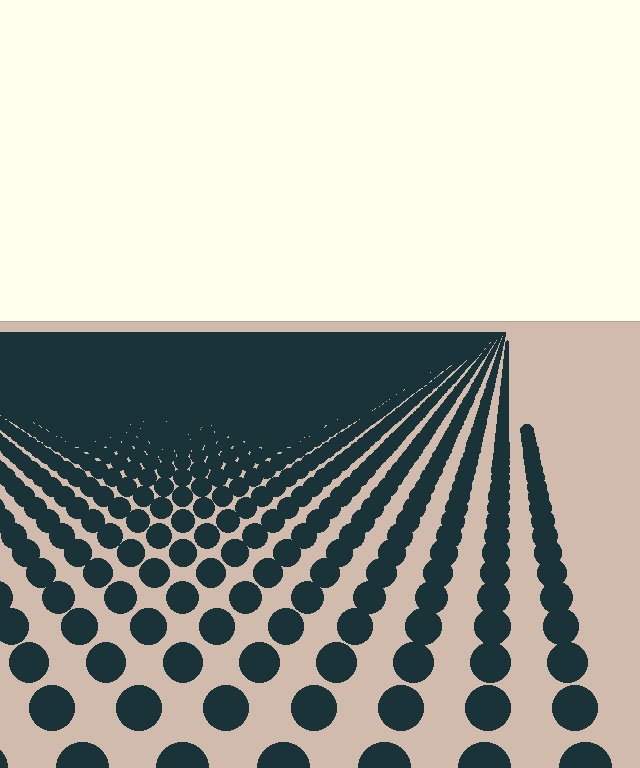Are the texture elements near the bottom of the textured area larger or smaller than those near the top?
Larger. Near the bottom, elements are closer to the viewer and appear at a bigger on-screen size.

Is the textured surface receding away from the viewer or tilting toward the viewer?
The surface is receding away from the viewer. Texture elements get smaller and denser toward the top.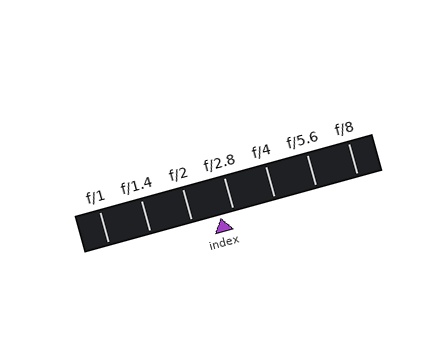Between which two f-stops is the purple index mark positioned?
The index mark is between f/2 and f/2.8.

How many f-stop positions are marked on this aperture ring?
There are 7 f-stop positions marked.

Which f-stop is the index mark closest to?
The index mark is closest to f/2.8.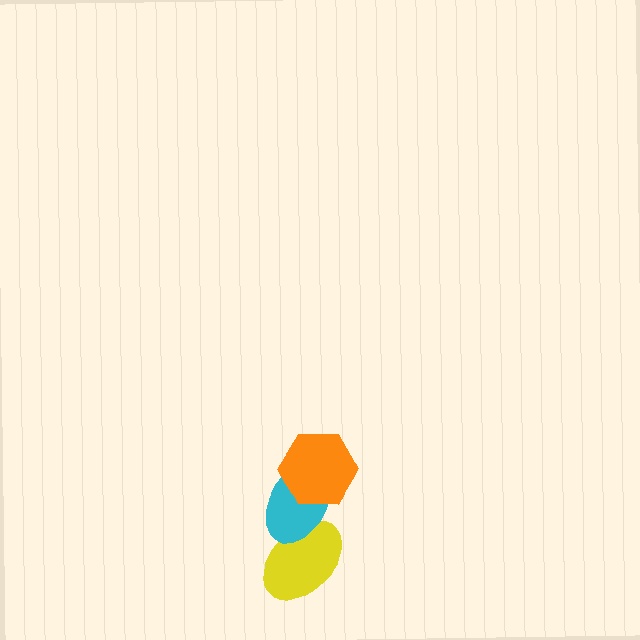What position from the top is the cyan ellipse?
The cyan ellipse is 2nd from the top.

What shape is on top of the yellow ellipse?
The cyan ellipse is on top of the yellow ellipse.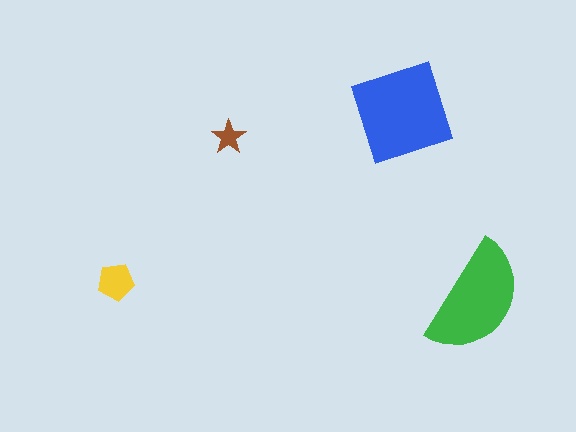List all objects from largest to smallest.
The blue diamond, the green semicircle, the yellow pentagon, the brown star.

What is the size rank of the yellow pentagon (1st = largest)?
3rd.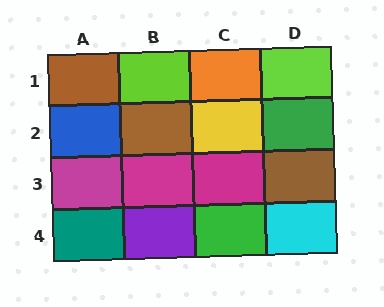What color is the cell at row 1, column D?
Lime.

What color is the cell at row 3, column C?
Magenta.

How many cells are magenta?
3 cells are magenta.